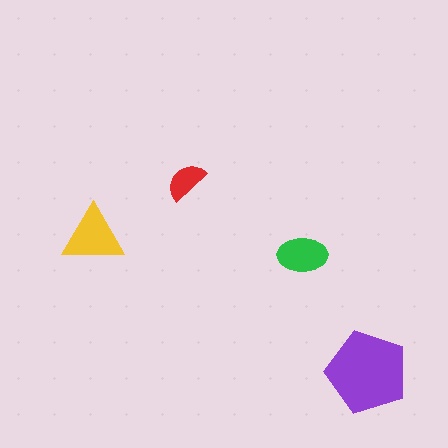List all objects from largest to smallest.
The purple pentagon, the yellow triangle, the green ellipse, the red semicircle.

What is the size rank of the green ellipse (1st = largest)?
3rd.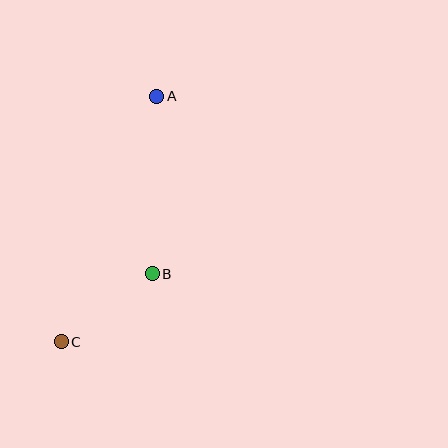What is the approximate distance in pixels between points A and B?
The distance between A and B is approximately 178 pixels.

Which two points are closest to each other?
Points B and C are closest to each other.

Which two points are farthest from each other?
Points A and C are farthest from each other.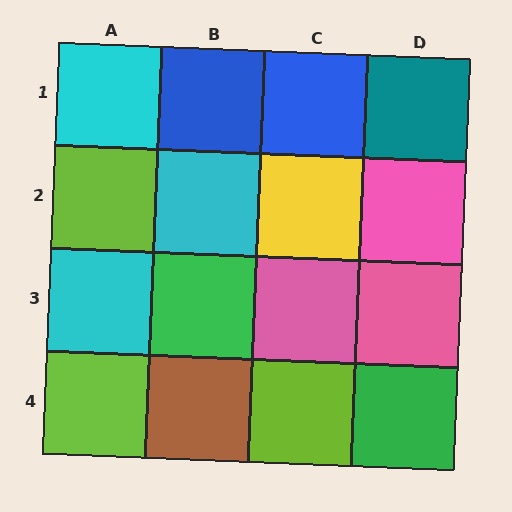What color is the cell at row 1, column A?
Cyan.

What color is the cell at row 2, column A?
Lime.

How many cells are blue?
2 cells are blue.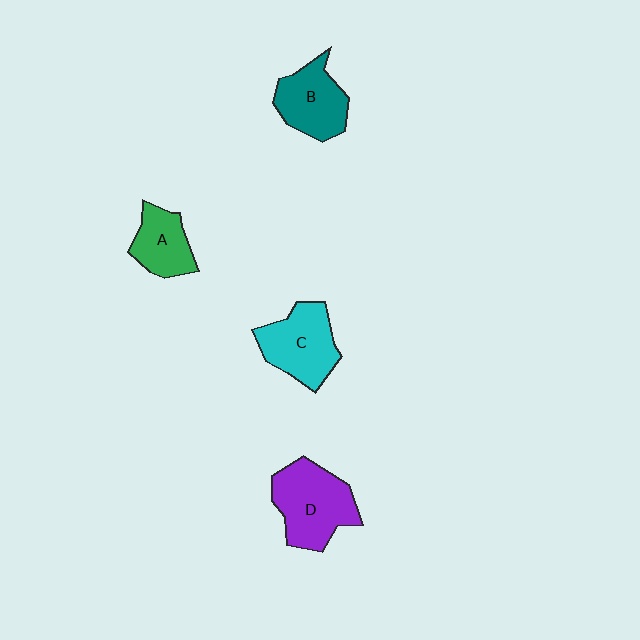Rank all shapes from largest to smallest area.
From largest to smallest: D (purple), C (cyan), B (teal), A (green).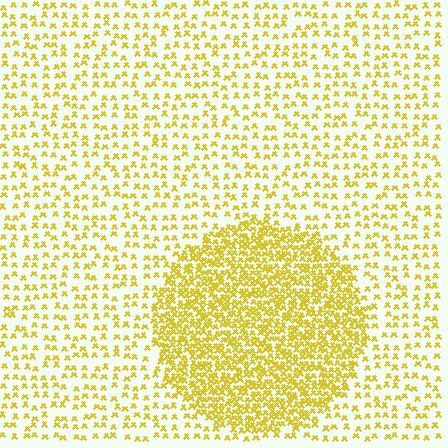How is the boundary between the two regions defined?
The boundary is defined by a change in element density (approximately 2.7x ratio). All elements are the same color, size, and shape.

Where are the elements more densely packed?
The elements are more densely packed inside the circle boundary.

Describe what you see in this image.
The image contains small yellow elements arranged at two different densities. A circle-shaped region is visible where the elements are more densely packed than the surrounding area.